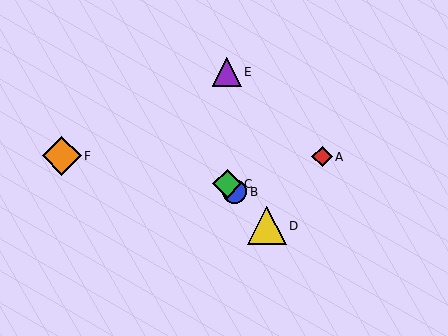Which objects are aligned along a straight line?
Objects B, C, D are aligned along a straight line.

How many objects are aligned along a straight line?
3 objects (B, C, D) are aligned along a straight line.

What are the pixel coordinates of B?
Object B is at (235, 192).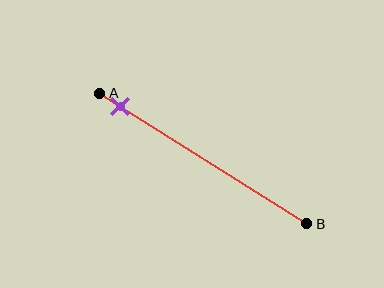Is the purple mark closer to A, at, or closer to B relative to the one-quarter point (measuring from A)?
The purple mark is closer to point A than the one-quarter point of segment AB.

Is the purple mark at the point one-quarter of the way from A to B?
No, the mark is at about 10% from A, not at the 25% one-quarter point.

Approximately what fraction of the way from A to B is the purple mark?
The purple mark is approximately 10% of the way from A to B.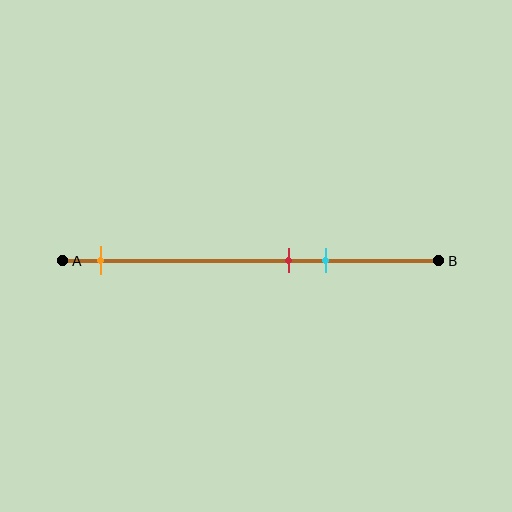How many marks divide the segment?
There are 3 marks dividing the segment.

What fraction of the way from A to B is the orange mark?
The orange mark is approximately 10% (0.1) of the way from A to B.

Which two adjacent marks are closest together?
The red and cyan marks are the closest adjacent pair.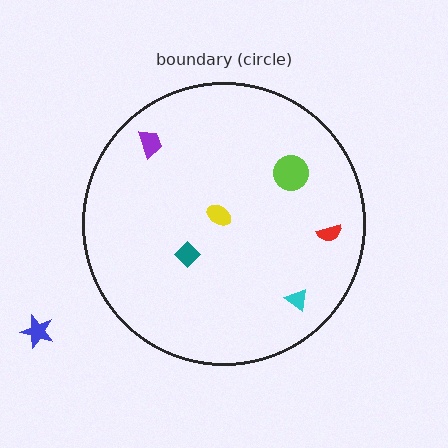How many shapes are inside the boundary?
6 inside, 1 outside.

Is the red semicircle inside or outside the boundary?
Inside.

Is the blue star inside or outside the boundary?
Outside.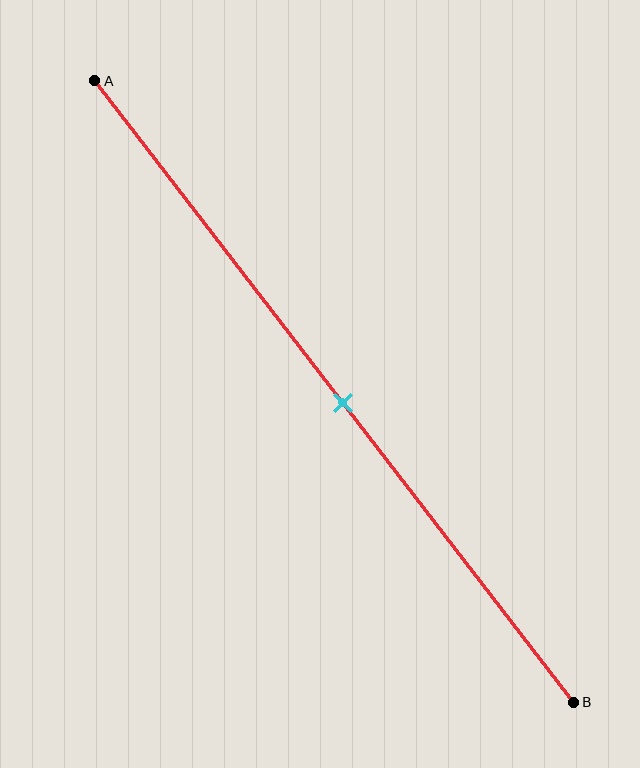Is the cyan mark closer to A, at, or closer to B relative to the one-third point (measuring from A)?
The cyan mark is closer to point B than the one-third point of segment AB.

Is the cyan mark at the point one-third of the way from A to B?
No, the mark is at about 50% from A, not at the 33% one-third point.